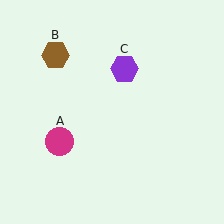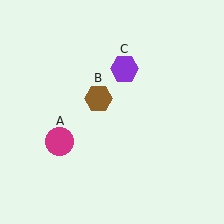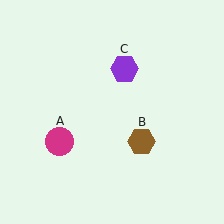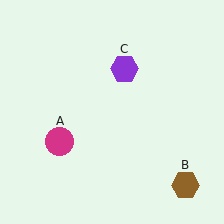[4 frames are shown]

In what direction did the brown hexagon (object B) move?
The brown hexagon (object B) moved down and to the right.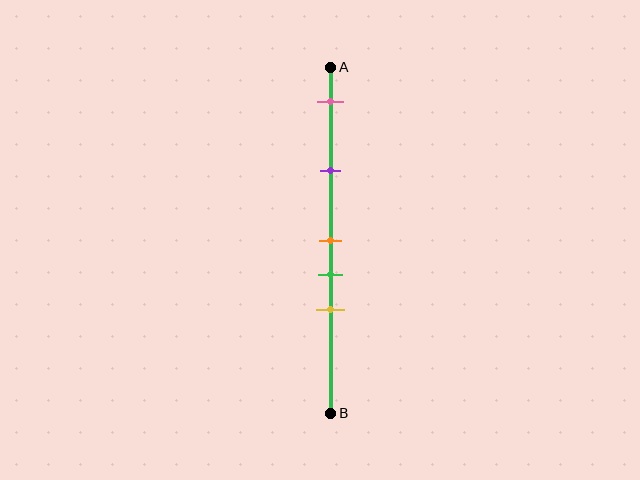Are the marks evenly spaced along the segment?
No, the marks are not evenly spaced.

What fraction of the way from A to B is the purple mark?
The purple mark is approximately 30% (0.3) of the way from A to B.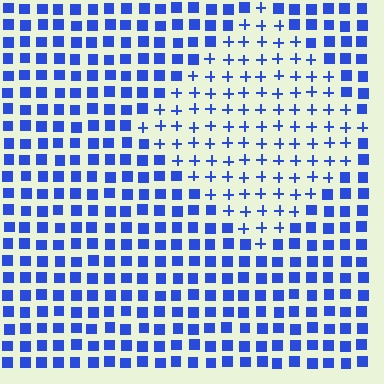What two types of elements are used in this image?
The image uses plus signs inside the diamond region and squares outside it.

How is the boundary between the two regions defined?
The boundary is defined by a change in element shape: plus signs inside vs. squares outside. All elements share the same color and spacing.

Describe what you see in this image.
The image is filled with small blue elements arranged in a uniform grid. A diamond-shaped region contains plus signs, while the surrounding area contains squares. The boundary is defined purely by the change in element shape.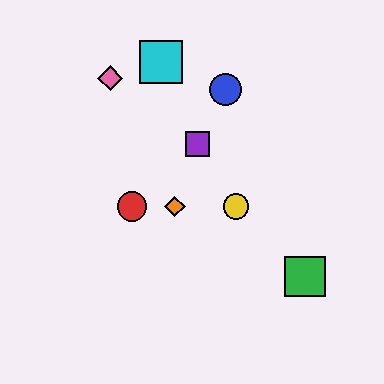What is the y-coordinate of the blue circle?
The blue circle is at y≈89.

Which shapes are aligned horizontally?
The red circle, the yellow circle, the orange diamond are aligned horizontally.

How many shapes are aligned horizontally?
3 shapes (the red circle, the yellow circle, the orange diamond) are aligned horizontally.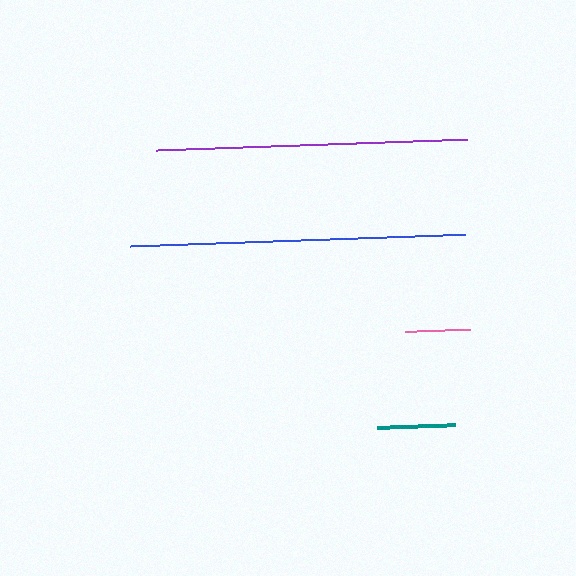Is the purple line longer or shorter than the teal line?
The purple line is longer than the teal line.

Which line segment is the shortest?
The pink line is the shortest at approximately 66 pixels.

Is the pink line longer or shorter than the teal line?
The teal line is longer than the pink line.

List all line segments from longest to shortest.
From longest to shortest: blue, purple, teal, pink.